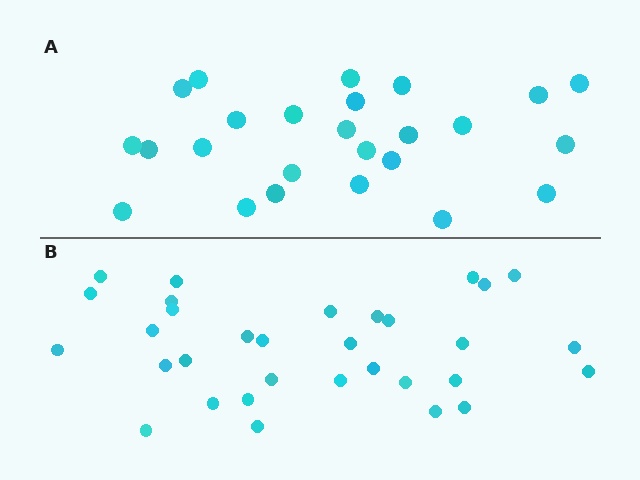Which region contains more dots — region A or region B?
Region B (the bottom region) has more dots.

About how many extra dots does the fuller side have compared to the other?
Region B has roughly 8 or so more dots than region A.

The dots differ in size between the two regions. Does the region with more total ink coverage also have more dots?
No. Region A has more total ink coverage because its dots are larger, but region B actually contains more individual dots. Total area can be misleading — the number of items is what matters here.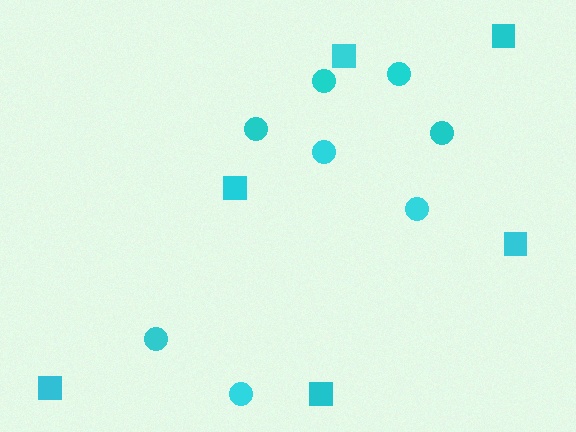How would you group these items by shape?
There are 2 groups: one group of squares (6) and one group of circles (8).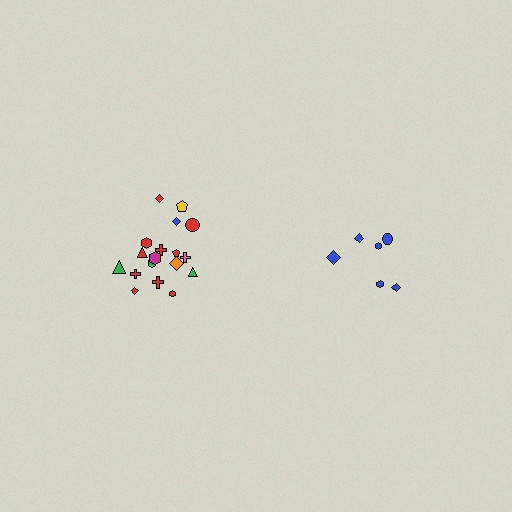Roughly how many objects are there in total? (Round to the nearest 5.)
Roughly 25 objects in total.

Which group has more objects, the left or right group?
The left group.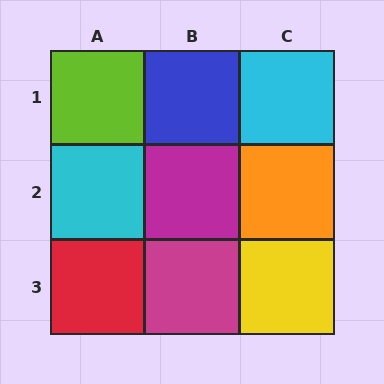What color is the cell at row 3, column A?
Red.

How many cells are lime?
1 cell is lime.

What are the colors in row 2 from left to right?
Cyan, magenta, orange.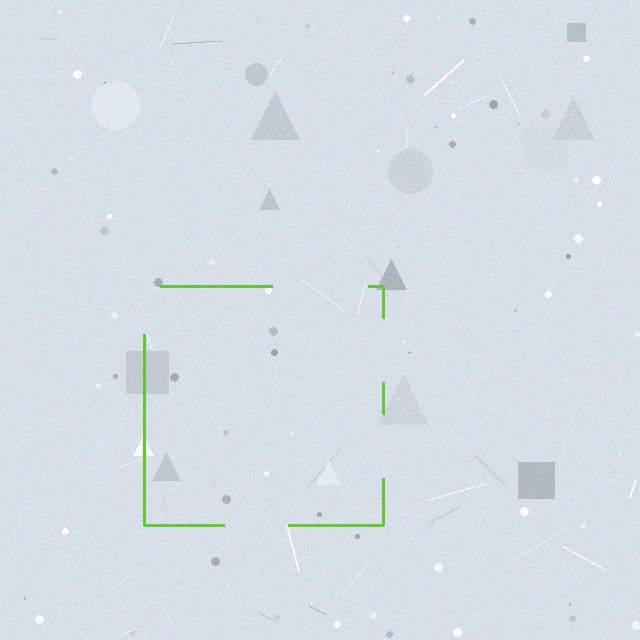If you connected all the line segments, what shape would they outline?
They would outline a square.